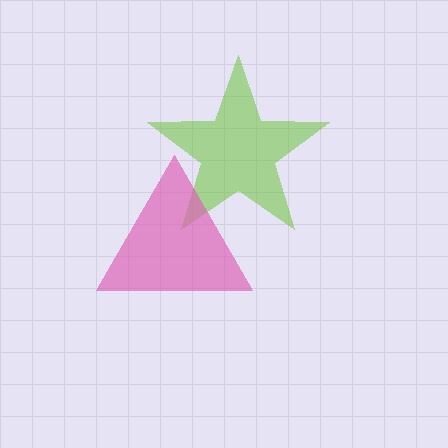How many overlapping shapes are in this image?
There are 2 overlapping shapes in the image.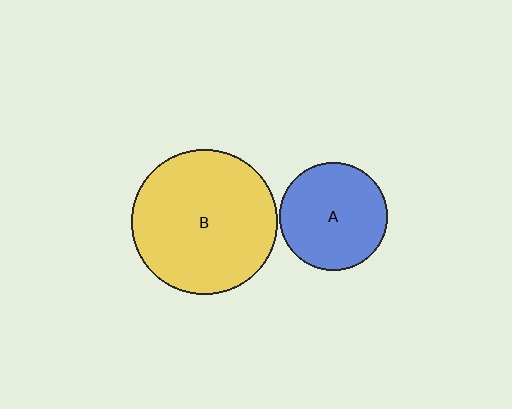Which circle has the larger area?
Circle B (yellow).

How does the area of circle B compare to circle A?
Approximately 1.8 times.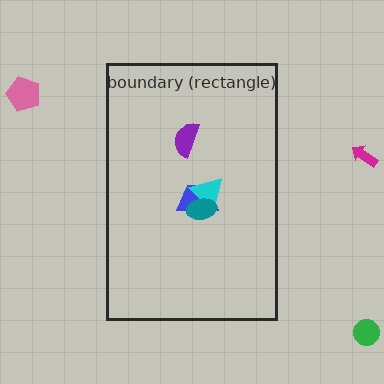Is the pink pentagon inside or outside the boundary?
Outside.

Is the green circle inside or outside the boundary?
Outside.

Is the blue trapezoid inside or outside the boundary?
Inside.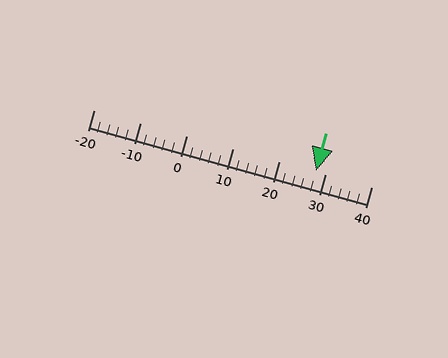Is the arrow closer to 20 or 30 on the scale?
The arrow is closer to 30.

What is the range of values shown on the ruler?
The ruler shows values from -20 to 40.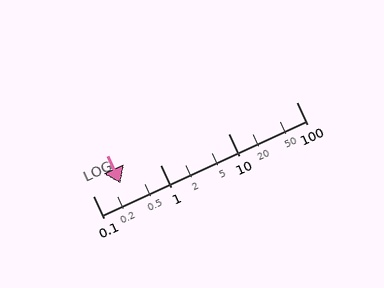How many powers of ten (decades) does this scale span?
The scale spans 3 decades, from 0.1 to 100.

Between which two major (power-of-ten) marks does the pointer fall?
The pointer is between 0.1 and 1.